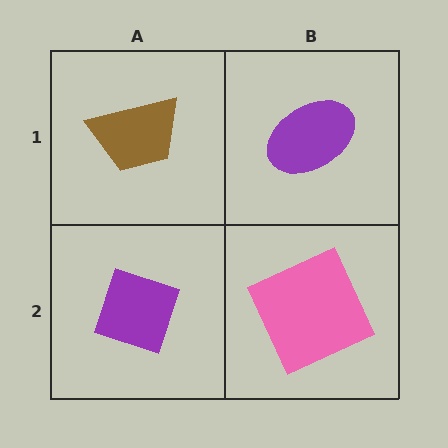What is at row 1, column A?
A brown trapezoid.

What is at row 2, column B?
A pink square.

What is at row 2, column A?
A purple diamond.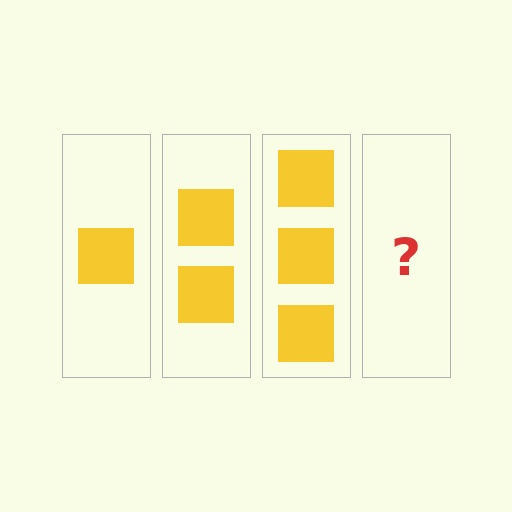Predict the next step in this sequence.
The next step is 4 squares.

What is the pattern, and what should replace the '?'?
The pattern is that each step adds one more square. The '?' should be 4 squares.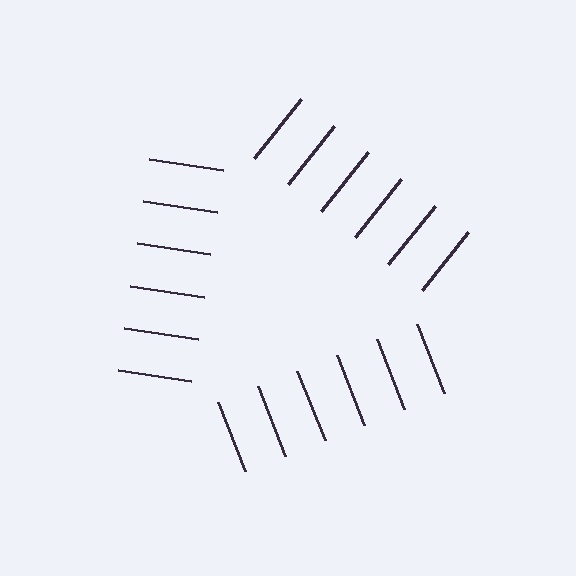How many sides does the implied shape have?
3 sides — the line-ends trace a triangle.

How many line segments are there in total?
18 — 6 along each of the 3 edges.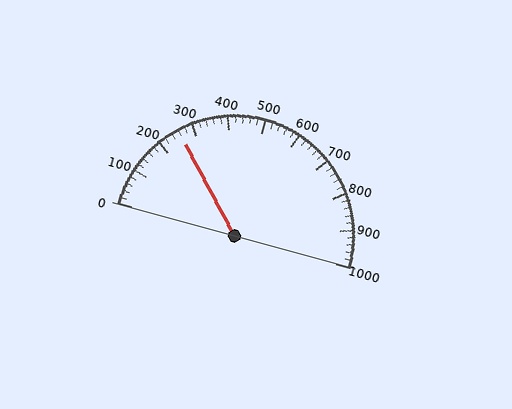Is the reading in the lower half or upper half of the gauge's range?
The reading is in the lower half of the range (0 to 1000).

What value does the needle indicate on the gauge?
The needle indicates approximately 260.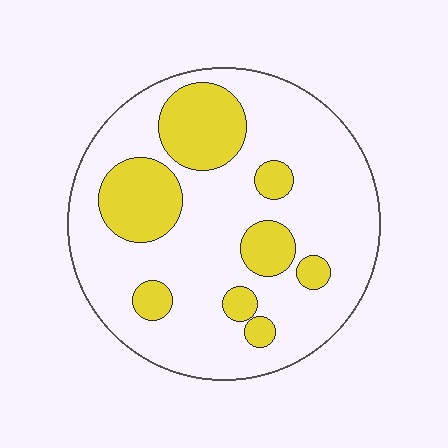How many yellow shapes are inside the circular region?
8.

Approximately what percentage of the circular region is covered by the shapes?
Approximately 25%.